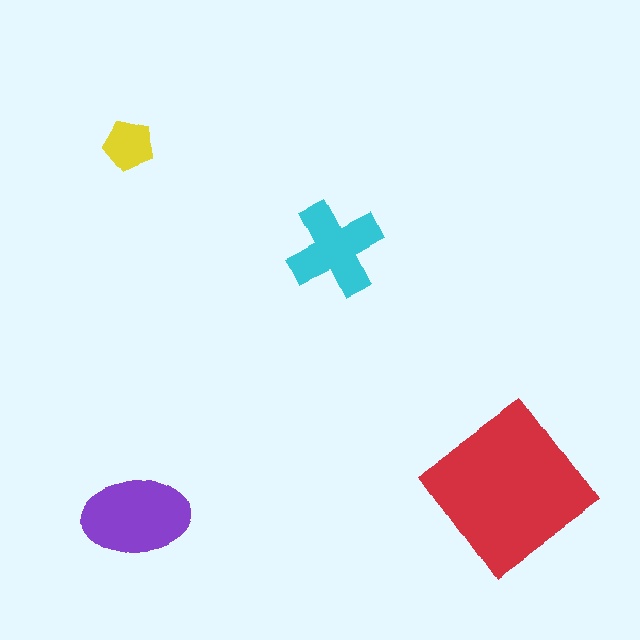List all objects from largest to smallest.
The red diamond, the purple ellipse, the cyan cross, the yellow pentagon.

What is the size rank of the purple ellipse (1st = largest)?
2nd.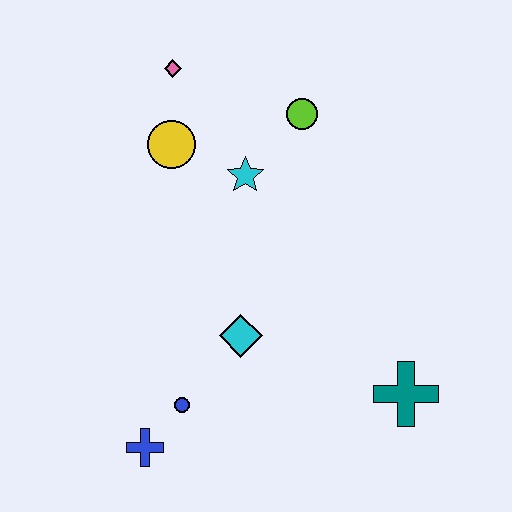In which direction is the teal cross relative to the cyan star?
The teal cross is below the cyan star.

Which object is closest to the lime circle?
The cyan star is closest to the lime circle.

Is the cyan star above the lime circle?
No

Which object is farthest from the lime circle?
The blue cross is farthest from the lime circle.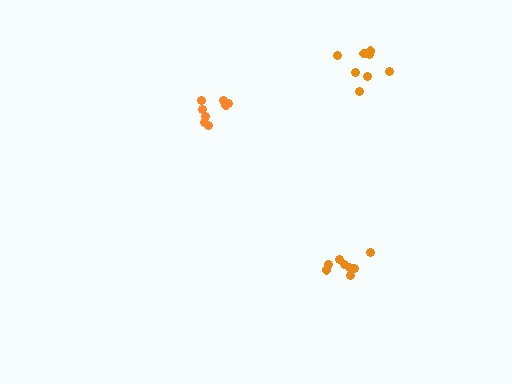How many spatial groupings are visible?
There are 3 spatial groupings.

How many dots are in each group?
Group 1: 8 dots, Group 2: 8 dots, Group 3: 8 dots (24 total).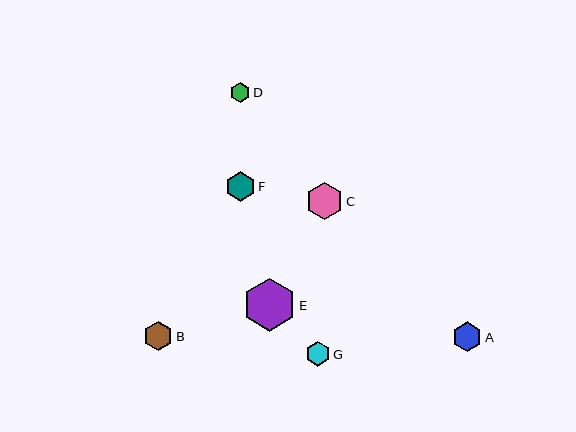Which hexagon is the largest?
Hexagon E is the largest with a size of approximately 53 pixels.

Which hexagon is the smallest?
Hexagon D is the smallest with a size of approximately 20 pixels.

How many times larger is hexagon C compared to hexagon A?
Hexagon C is approximately 1.2 times the size of hexagon A.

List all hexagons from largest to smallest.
From largest to smallest: E, C, A, F, B, G, D.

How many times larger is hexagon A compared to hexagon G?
Hexagon A is approximately 1.2 times the size of hexagon G.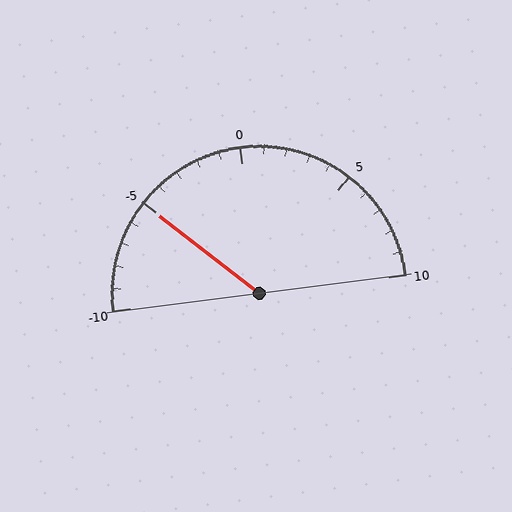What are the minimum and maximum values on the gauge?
The gauge ranges from -10 to 10.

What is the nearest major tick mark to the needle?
The nearest major tick mark is -5.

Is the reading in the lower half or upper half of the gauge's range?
The reading is in the lower half of the range (-10 to 10).